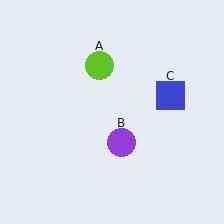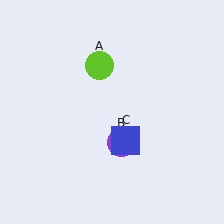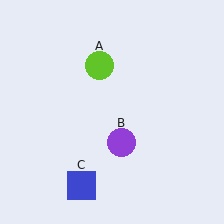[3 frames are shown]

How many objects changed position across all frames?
1 object changed position: blue square (object C).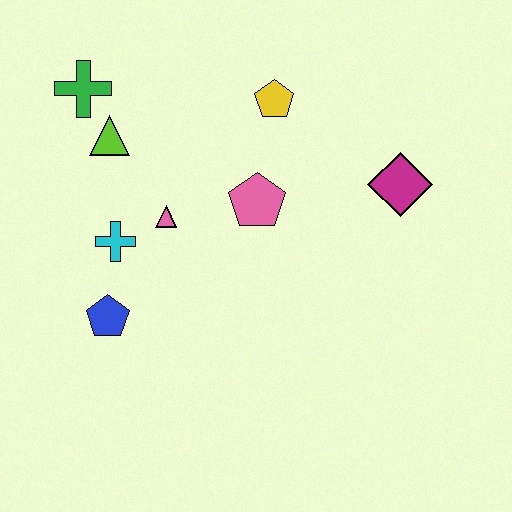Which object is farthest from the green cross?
The magenta diamond is farthest from the green cross.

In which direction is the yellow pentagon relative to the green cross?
The yellow pentagon is to the right of the green cross.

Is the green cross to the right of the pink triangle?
No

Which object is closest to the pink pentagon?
The pink triangle is closest to the pink pentagon.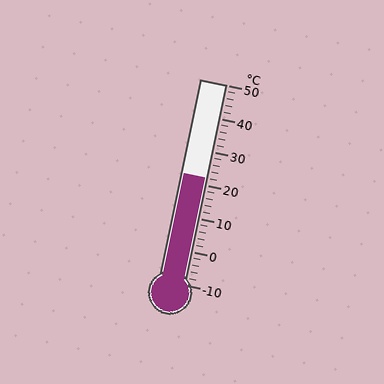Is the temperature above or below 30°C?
The temperature is below 30°C.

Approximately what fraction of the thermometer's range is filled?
The thermometer is filled to approximately 55% of its range.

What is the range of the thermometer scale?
The thermometer scale ranges from -10°C to 50°C.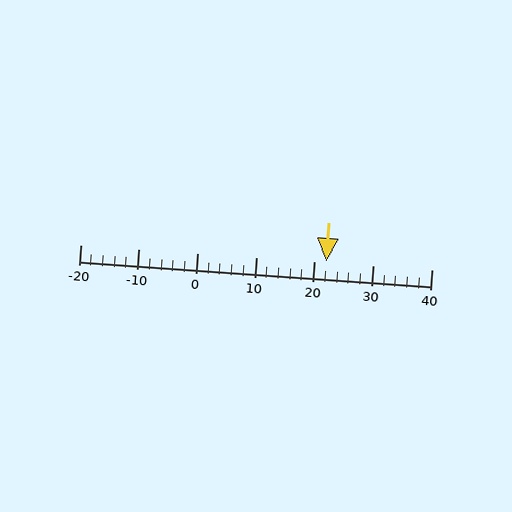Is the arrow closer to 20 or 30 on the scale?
The arrow is closer to 20.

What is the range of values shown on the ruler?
The ruler shows values from -20 to 40.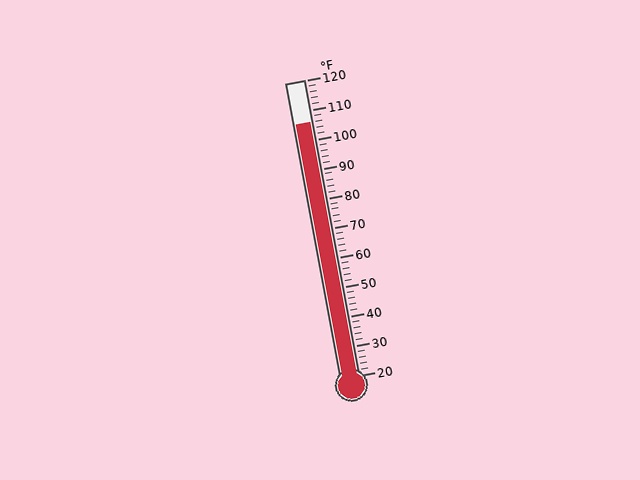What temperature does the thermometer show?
The thermometer shows approximately 106°F.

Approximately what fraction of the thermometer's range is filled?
The thermometer is filled to approximately 85% of its range.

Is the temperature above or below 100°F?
The temperature is above 100°F.